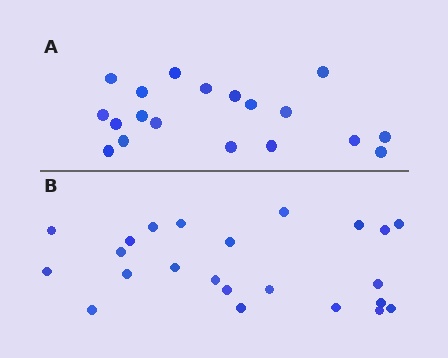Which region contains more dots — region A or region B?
Region B (the bottom region) has more dots.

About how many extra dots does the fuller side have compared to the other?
Region B has about 4 more dots than region A.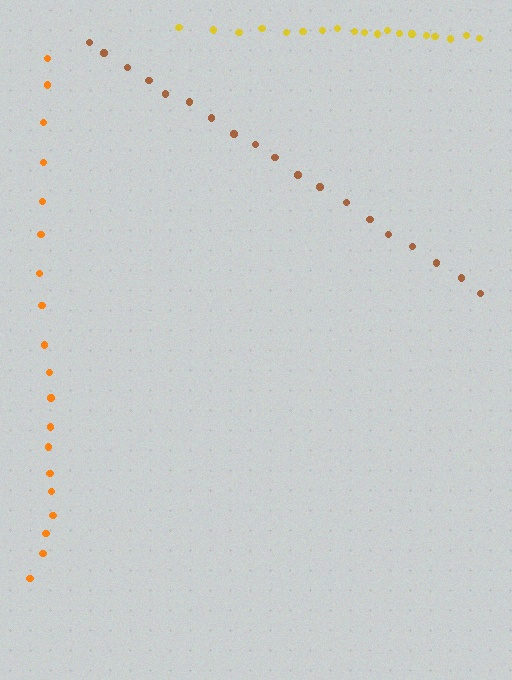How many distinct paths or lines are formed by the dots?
There are 3 distinct paths.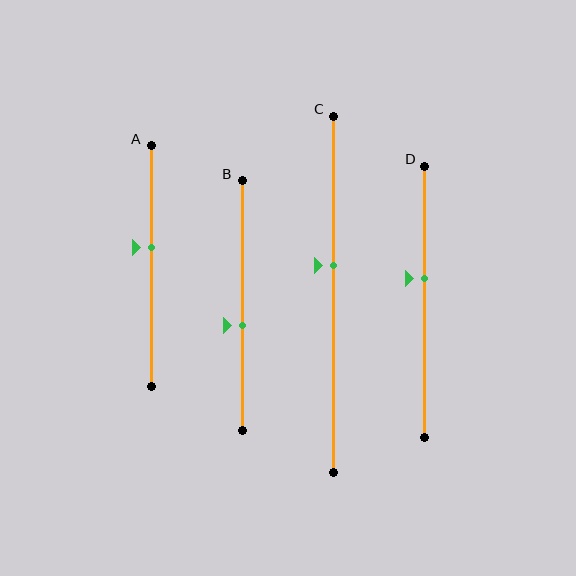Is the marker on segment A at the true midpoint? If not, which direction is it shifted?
No, the marker on segment A is shifted upward by about 8% of the segment length.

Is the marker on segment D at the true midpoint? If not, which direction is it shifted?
No, the marker on segment D is shifted upward by about 9% of the segment length.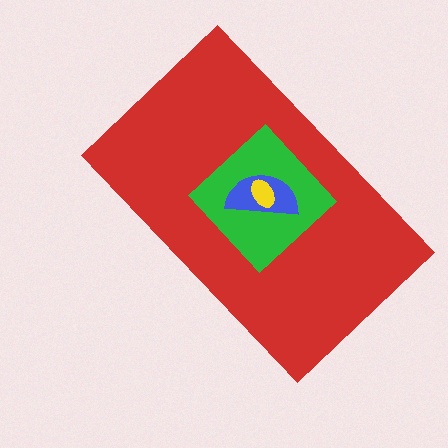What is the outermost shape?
The red rectangle.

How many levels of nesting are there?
4.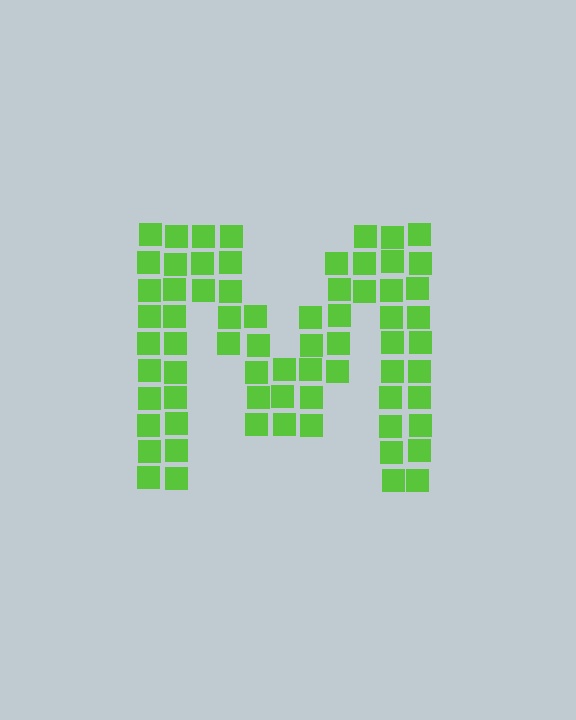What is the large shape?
The large shape is the letter M.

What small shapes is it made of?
It is made of small squares.